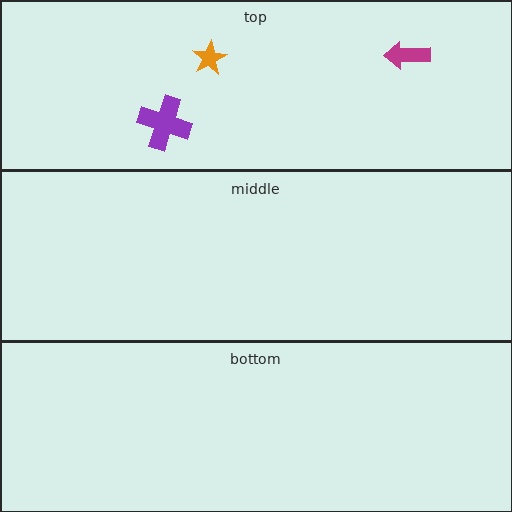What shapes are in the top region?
The purple cross, the orange star, the magenta arrow.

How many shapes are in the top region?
3.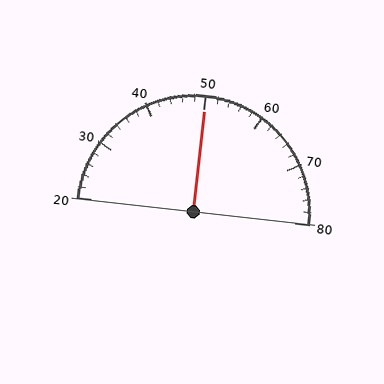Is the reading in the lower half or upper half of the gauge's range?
The reading is in the upper half of the range (20 to 80).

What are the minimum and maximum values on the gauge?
The gauge ranges from 20 to 80.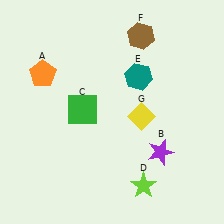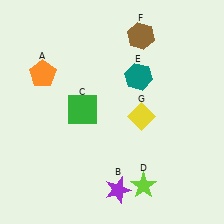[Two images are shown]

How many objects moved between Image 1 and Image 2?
1 object moved between the two images.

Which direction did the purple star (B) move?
The purple star (B) moved left.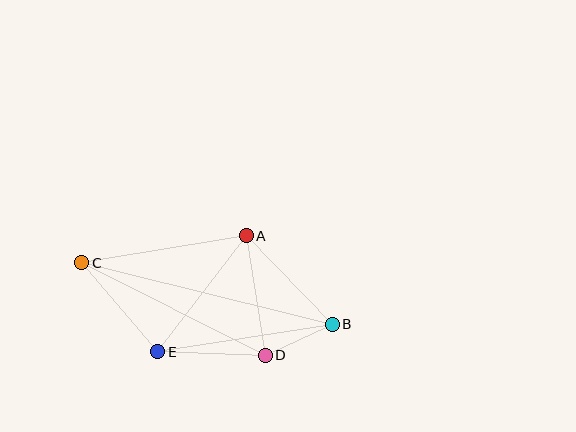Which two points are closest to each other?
Points B and D are closest to each other.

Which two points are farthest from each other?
Points B and C are farthest from each other.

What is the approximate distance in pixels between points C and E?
The distance between C and E is approximately 117 pixels.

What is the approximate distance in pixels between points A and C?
The distance between A and C is approximately 167 pixels.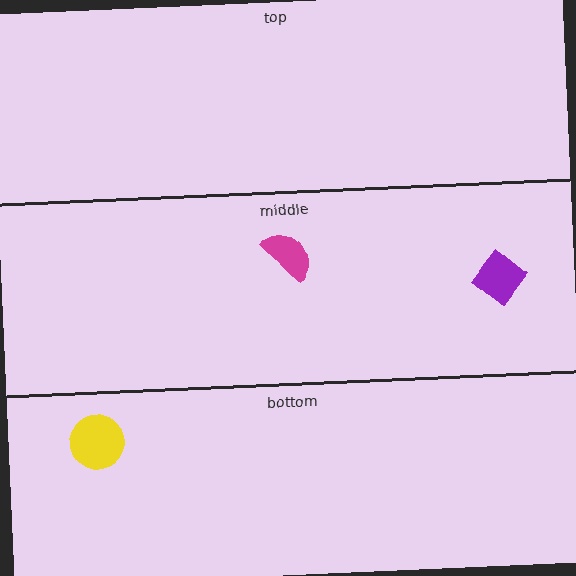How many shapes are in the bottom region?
1.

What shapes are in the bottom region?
The yellow circle.